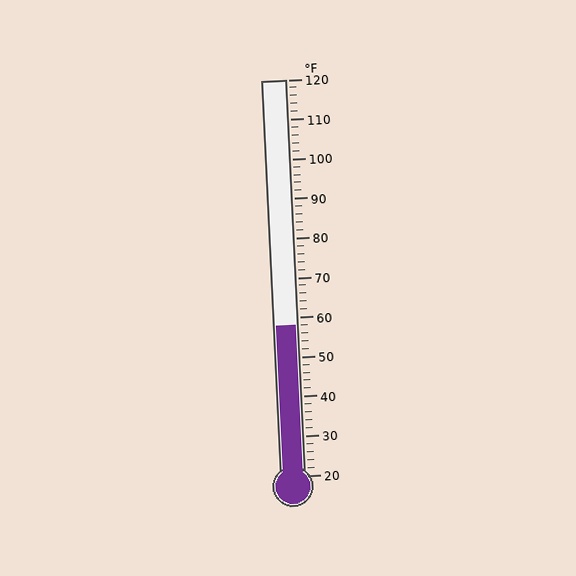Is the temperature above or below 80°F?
The temperature is below 80°F.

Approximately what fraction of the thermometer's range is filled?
The thermometer is filled to approximately 40% of its range.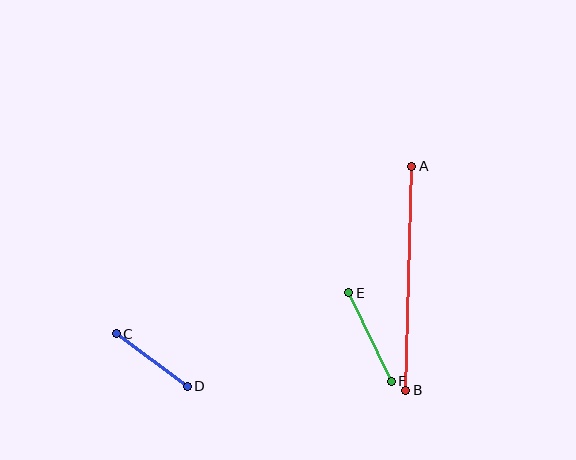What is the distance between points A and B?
The distance is approximately 224 pixels.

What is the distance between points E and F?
The distance is approximately 98 pixels.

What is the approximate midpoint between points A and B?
The midpoint is at approximately (409, 278) pixels.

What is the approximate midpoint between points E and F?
The midpoint is at approximately (370, 337) pixels.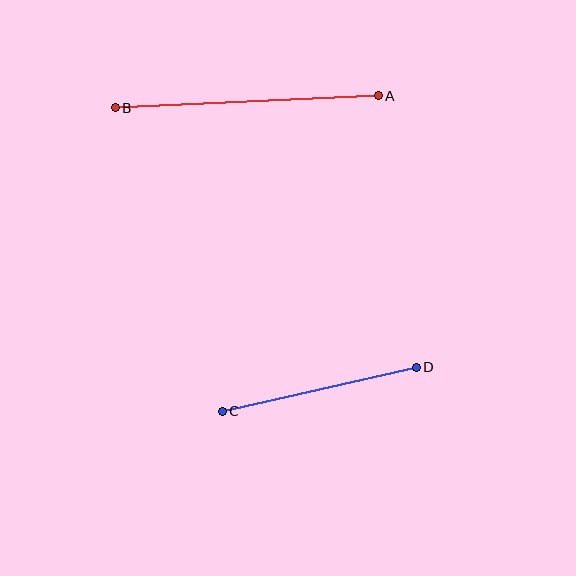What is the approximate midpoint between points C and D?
The midpoint is at approximately (319, 389) pixels.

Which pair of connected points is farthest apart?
Points A and B are farthest apart.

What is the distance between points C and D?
The distance is approximately 199 pixels.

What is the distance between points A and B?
The distance is approximately 263 pixels.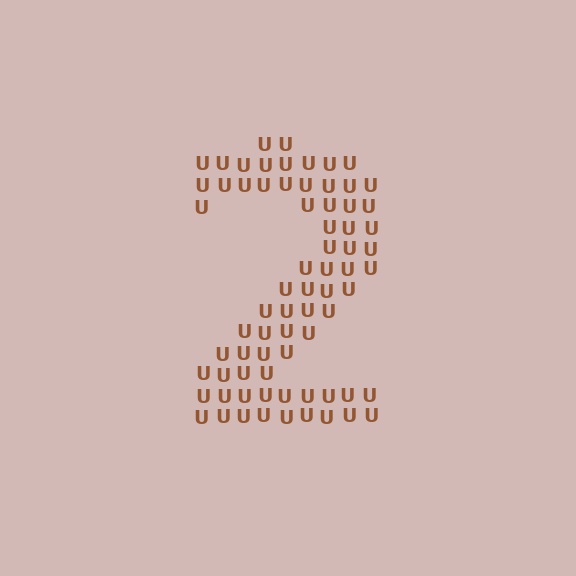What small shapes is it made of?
It is made of small letter U's.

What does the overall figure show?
The overall figure shows the digit 2.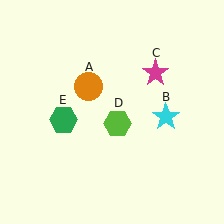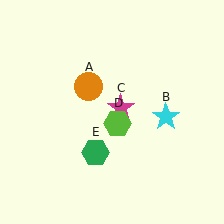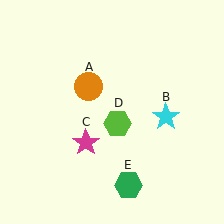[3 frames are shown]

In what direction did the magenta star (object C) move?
The magenta star (object C) moved down and to the left.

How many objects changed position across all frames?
2 objects changed position: magenta star (object C), green hexagon (object E).